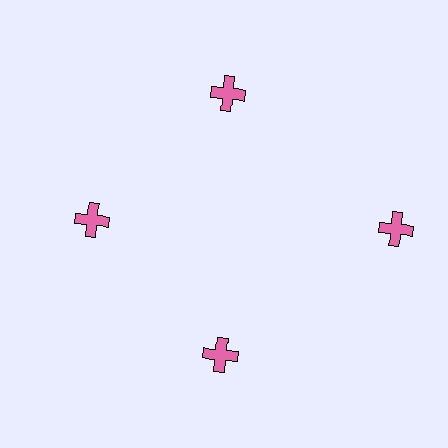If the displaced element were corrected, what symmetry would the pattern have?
It would have 4-fold rotational symmetry — the pattern would map onto itself every 90 degrees.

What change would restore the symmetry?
The symmetry would be restored by moving it inward, back onto the ring so that all 4 crosses sit at equal angles and equal distance from the center.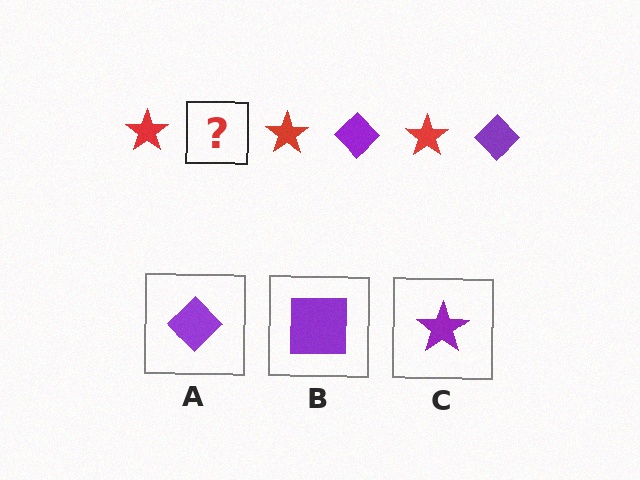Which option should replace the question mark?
Option A.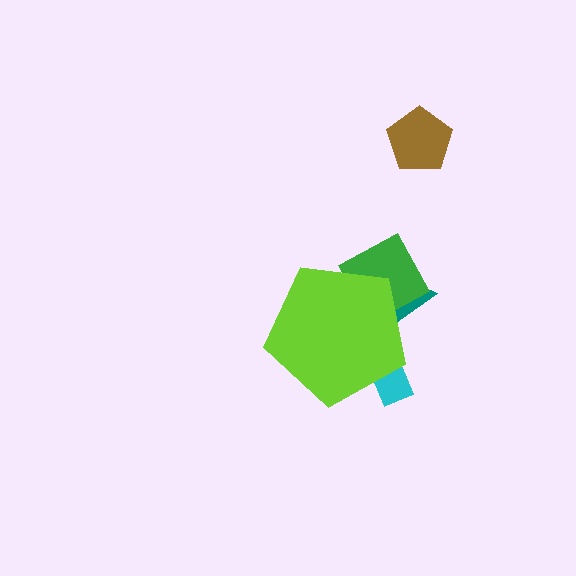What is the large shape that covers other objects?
A lime pentagon.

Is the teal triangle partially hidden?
Yes, the teal triangle is partially hidden behind the lime pentagon.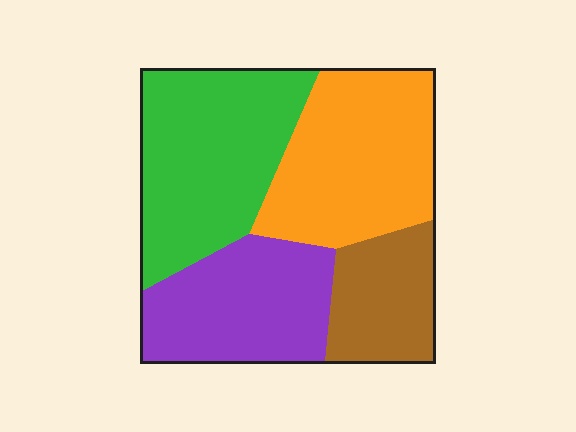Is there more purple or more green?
Green.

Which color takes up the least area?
Brown, at roughly 15%.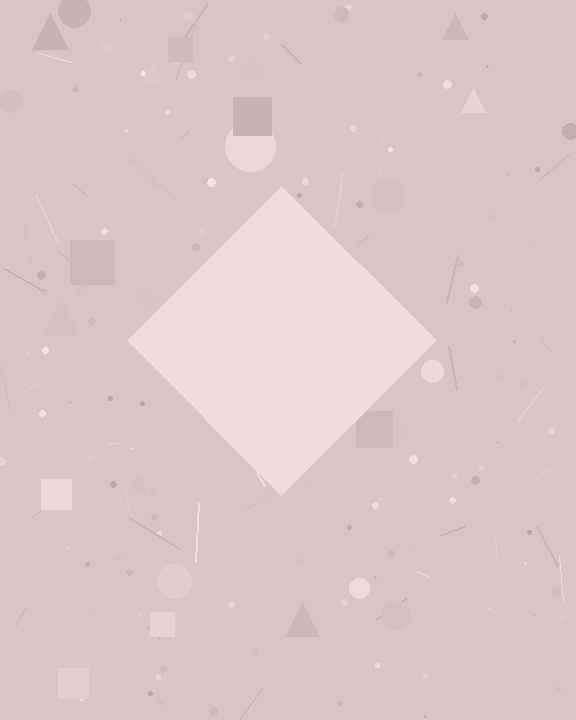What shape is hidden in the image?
A diamond is hidden in the image.